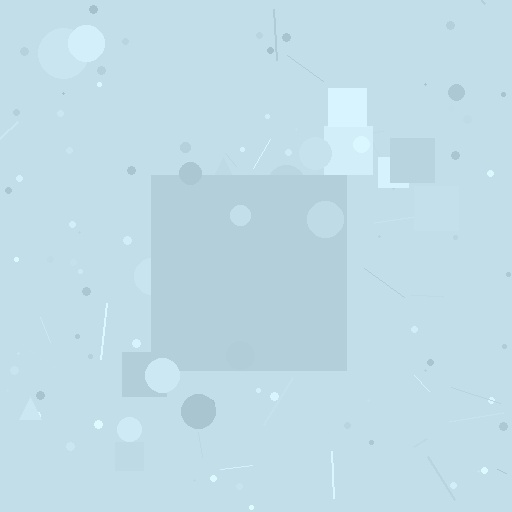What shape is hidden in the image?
A square is hidden in the image.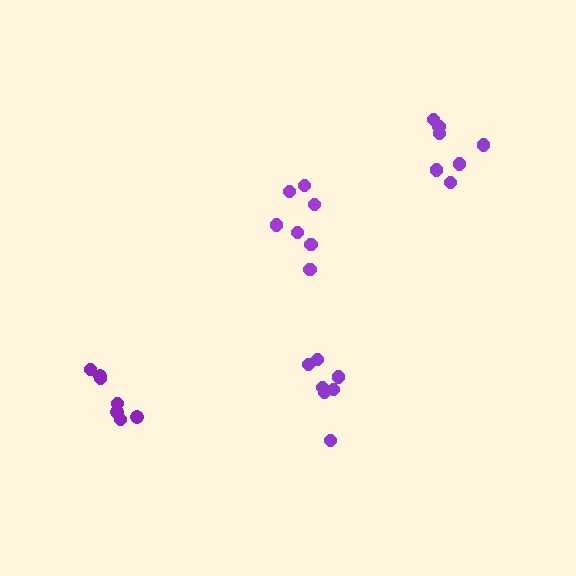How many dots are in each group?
Group 1: 7 dots, Group 2: 7 dots, Group 3: 7 dots, Group 4: 7 dots (28 total).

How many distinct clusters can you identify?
There are 4 distinct clusters.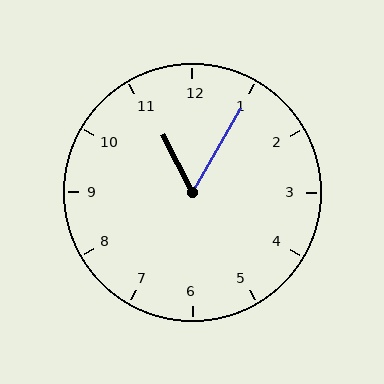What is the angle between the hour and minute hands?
Approximately 58 degrees.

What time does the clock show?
11:05.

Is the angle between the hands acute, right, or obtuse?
It is acute.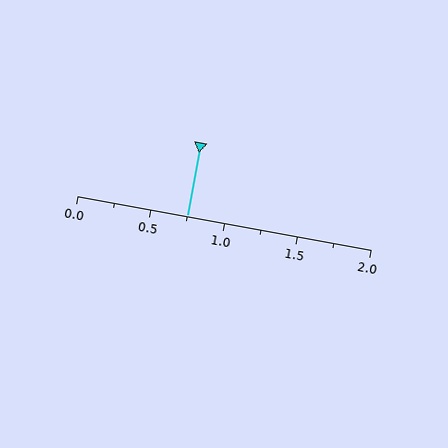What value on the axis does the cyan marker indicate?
The marker indicates approximately 0.75.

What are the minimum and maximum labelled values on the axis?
The axis runs from 0.0 to 2.0.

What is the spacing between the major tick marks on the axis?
The major ticks are spaced 0.5 apart.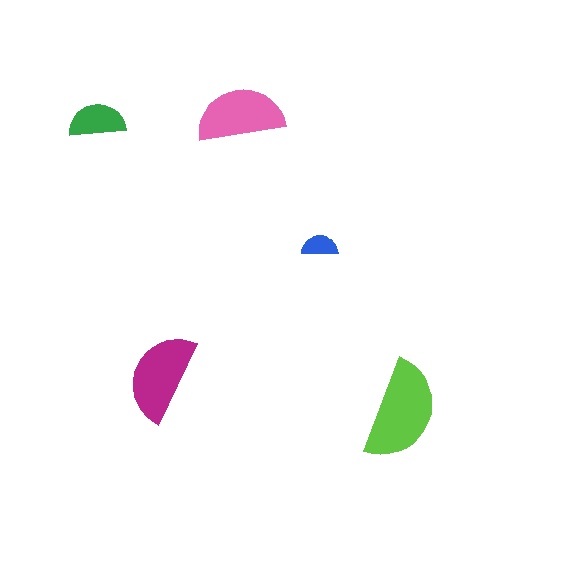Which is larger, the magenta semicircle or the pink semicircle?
The magenta one.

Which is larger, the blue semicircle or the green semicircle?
The green one.